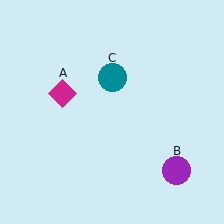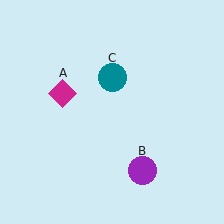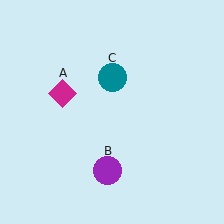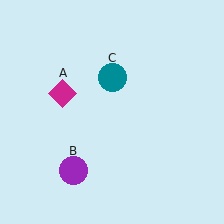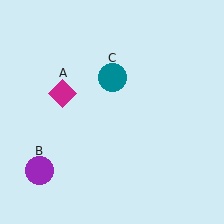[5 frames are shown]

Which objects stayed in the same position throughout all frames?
Magenta diamond (object A) and teal circle (object C) remained stationary.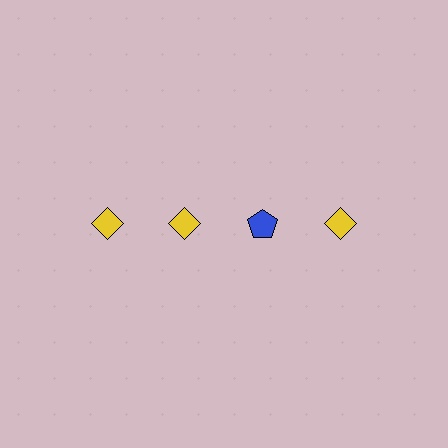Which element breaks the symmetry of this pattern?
The blue pentagon in the top row, center column breaks the symmetry. All other shapes are yellow diamonds.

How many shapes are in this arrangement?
There are 4 shapes arranged in a grid pattern.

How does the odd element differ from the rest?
It differs in both color (blue instead of yellow) and shape (pentagon instead of diamond).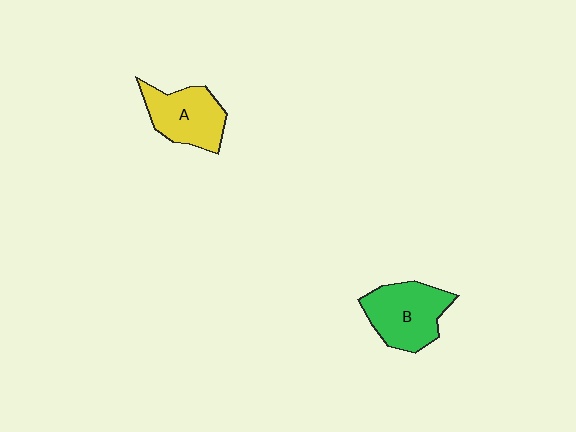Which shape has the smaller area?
Shape A (yellow).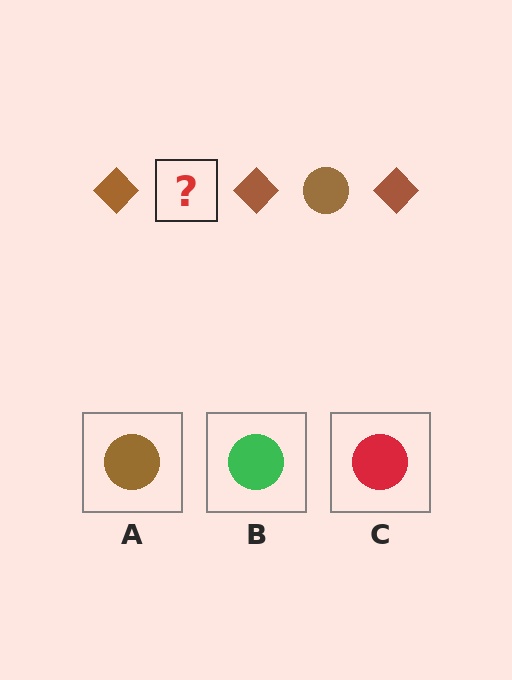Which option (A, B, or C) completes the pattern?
A.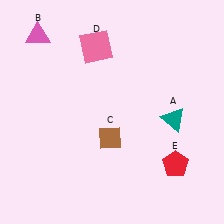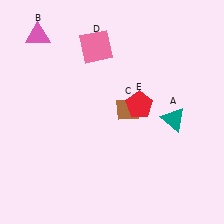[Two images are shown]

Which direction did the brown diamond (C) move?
The brown diamond (C) moved up.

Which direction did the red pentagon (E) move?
The red pentagon (E) moved up.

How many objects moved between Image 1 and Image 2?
2 objects moved between the two images.